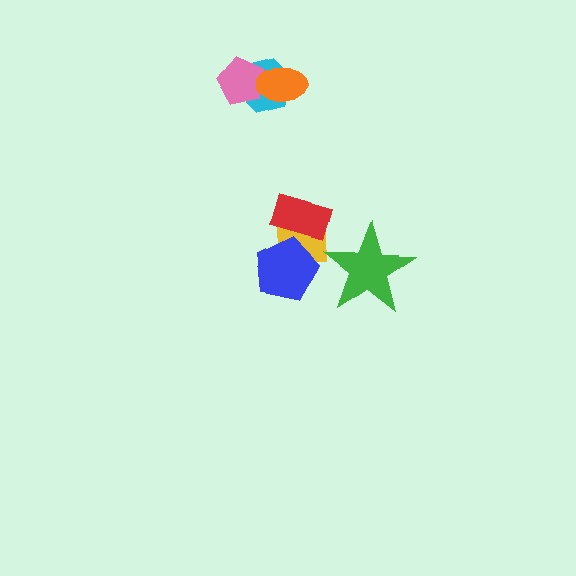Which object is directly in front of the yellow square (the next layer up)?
The blue pentagon is directly in front of the yellow square.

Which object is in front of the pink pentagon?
The orange ellipse is in front of the pink pentagon.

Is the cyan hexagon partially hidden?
Yes, it is partially covered by another shape.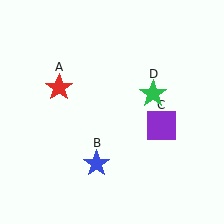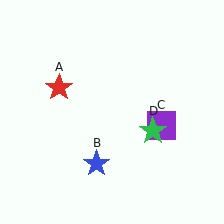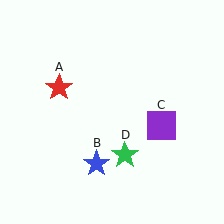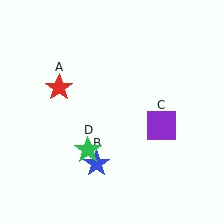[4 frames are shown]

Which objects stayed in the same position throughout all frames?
Red star (object A) and blue star (object B) and purple square (object C) remained stationary.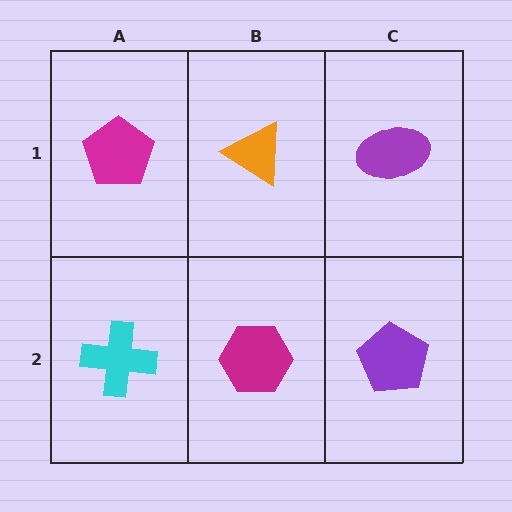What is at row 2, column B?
A magenta hexagon.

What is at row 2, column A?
A cyan cross.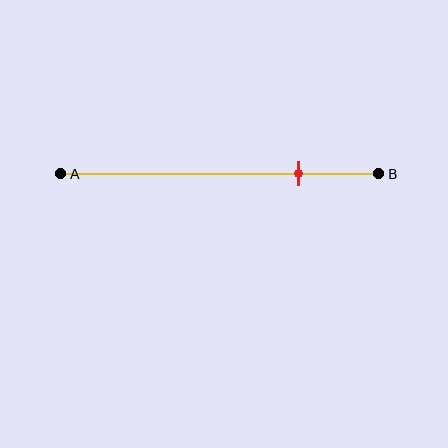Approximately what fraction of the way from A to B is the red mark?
The red mark is approximately 75% of the way from A to B.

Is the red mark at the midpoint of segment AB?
No, the mark is at about 75% from A, not at the 50% midpoint.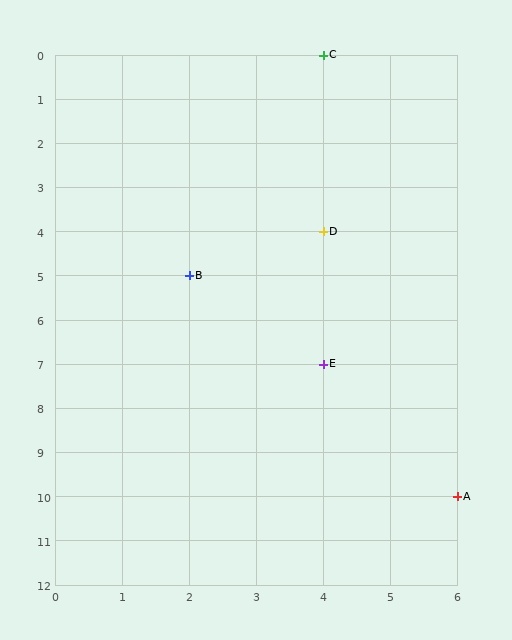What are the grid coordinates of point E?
Point E is at grid coordinates (4, 7).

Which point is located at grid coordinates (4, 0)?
Point C is at (4, 0).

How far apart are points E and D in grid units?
Points E and D are 3 rows apart.